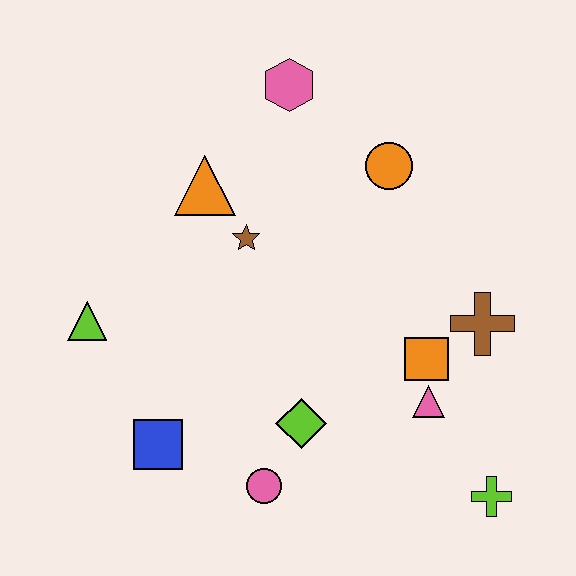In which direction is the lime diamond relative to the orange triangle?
The lime diamond is below the orange triangle.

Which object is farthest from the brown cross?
The lime triangle is farthest from the brown cross.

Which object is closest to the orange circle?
The pink hexagon is closest to the orange circle.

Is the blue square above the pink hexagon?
No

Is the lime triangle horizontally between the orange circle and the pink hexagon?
No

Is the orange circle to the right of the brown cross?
No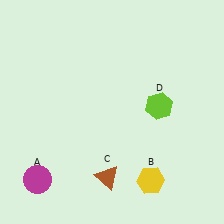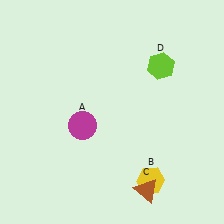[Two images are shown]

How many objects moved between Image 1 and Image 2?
3 objects moved between the two images.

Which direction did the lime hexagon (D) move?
The lime hexagon (D) moved up.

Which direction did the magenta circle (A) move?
The magenta circle (A) moved up.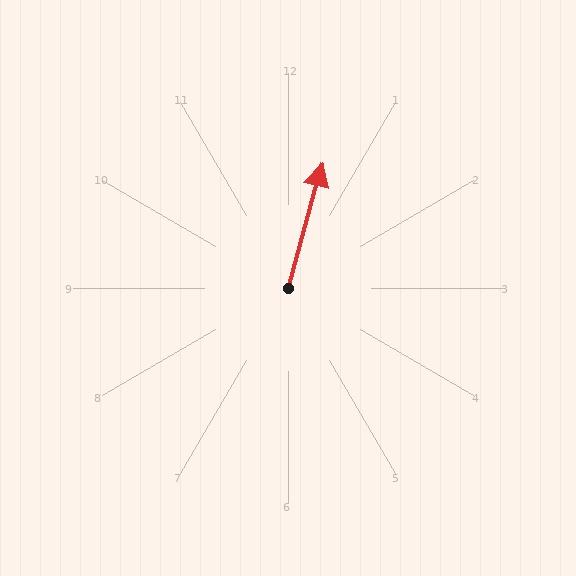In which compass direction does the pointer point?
North.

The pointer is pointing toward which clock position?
Roughly 1 o'clock.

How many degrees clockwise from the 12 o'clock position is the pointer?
Approximately 15 degrees.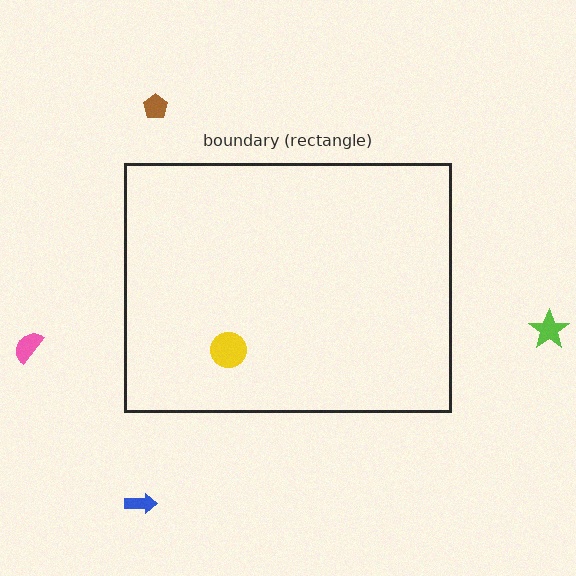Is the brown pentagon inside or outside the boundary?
Outside.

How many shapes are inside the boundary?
1 inside, 4 outside.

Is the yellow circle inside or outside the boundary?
Inside.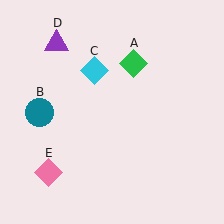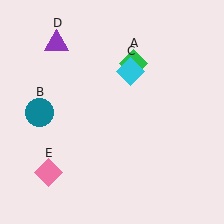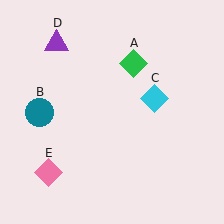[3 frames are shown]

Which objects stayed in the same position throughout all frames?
Green diamond (object A) and teal circle (object B) and purple triangle (object D) and pink diamond (object E) remained stationary.